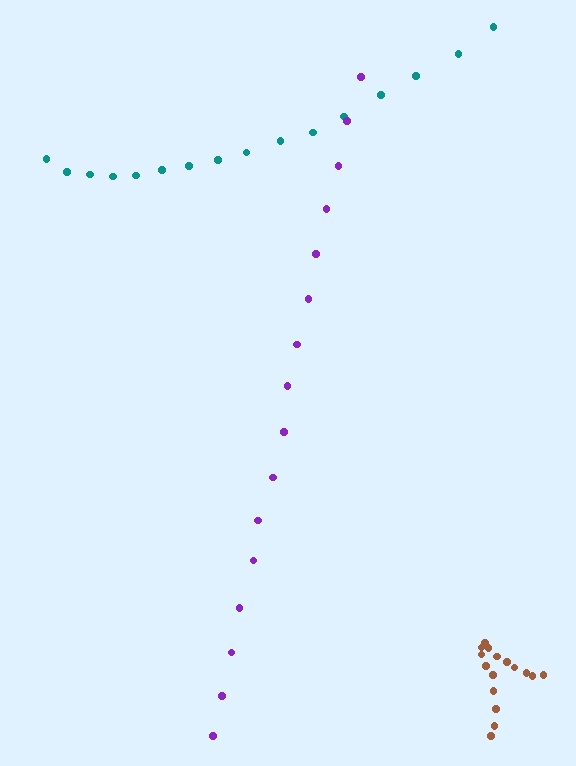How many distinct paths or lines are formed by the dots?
There are 3 distinct paths.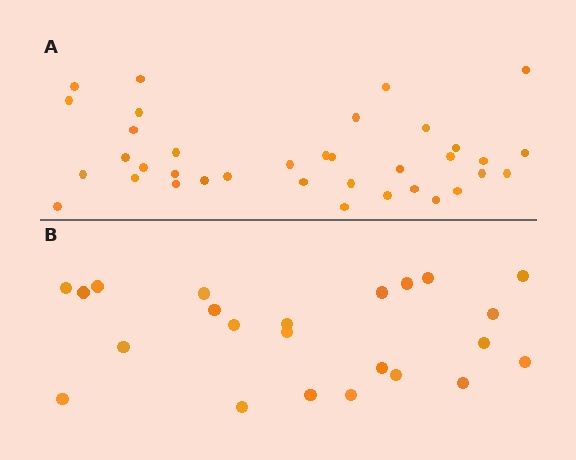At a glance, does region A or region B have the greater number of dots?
Region A (the top region) has more dots.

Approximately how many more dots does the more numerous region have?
Region A has approximately 15 more dots than region B.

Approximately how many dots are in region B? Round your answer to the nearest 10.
About 20 dots. (The exact count is 23, which rounds to 20.)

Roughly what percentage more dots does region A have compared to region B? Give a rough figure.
About 55% more.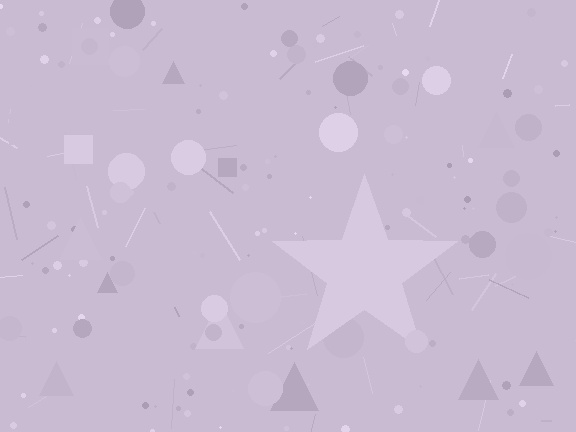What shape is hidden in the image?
A star is hidden in the image.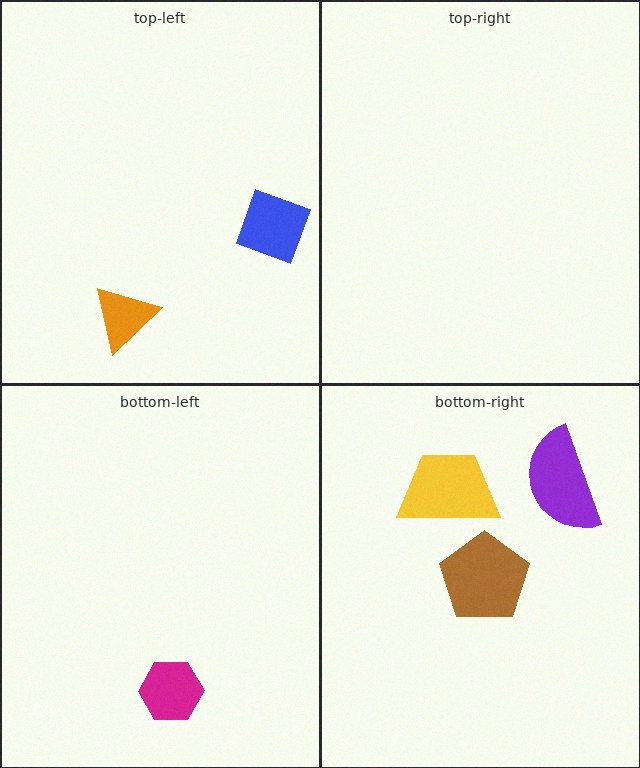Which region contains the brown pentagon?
The bottom-right region.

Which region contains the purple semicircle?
The bottom-right region.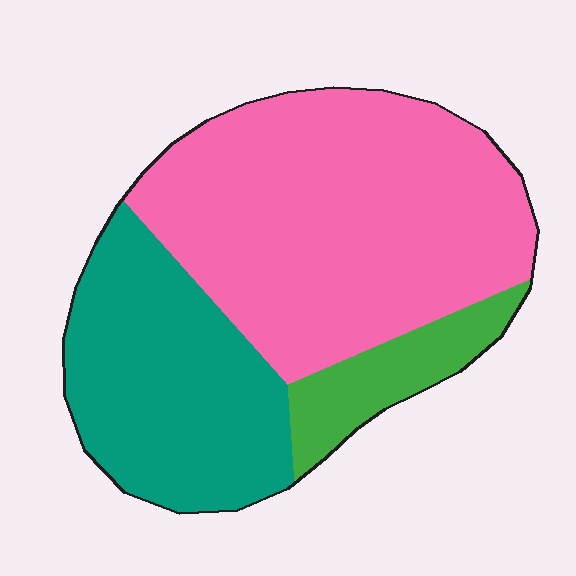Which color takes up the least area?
Green, at roughly 10%.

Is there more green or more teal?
Teal.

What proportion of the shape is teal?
Teal takes up between a sixth and a third of the shape.